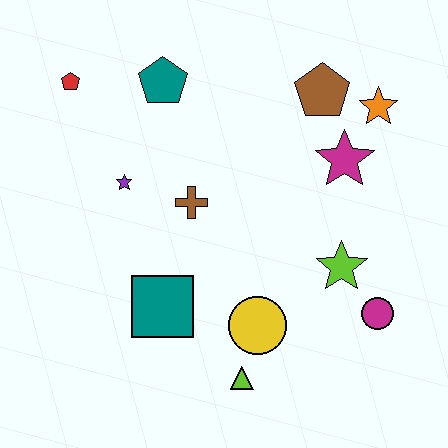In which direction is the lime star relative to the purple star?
The lime star is to the right of the purple star.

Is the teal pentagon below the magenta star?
No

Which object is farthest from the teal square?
The orange star is farthest from the teal square.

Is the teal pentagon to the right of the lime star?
No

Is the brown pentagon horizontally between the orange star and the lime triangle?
Yes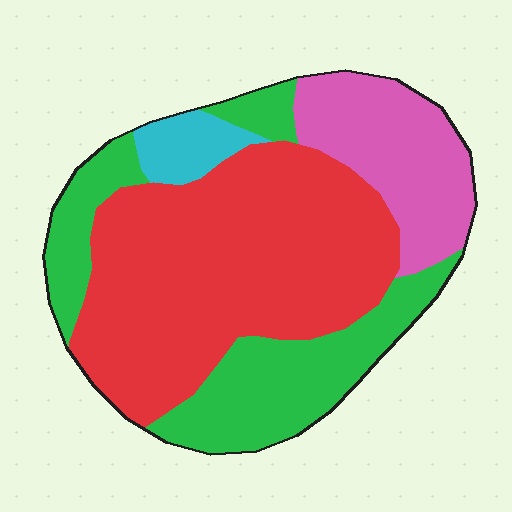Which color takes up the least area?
Cyan, at roughly 5%.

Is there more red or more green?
Red.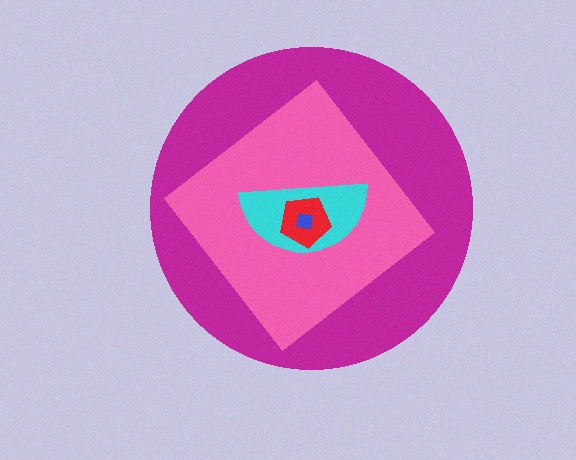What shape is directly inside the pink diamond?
The cyan semicircle.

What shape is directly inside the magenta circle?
The pink diamond.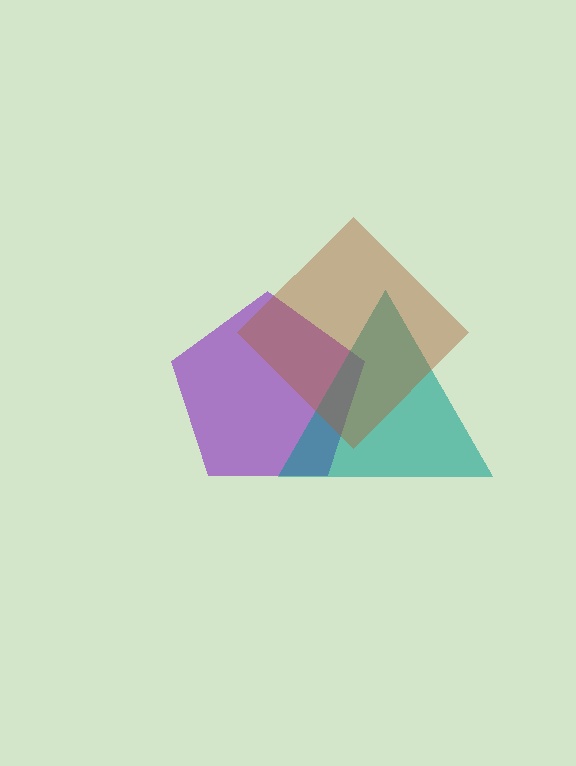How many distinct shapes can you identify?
There are 3 distinct shapes: a purple pentagon, a teal triangle, a brown diamond.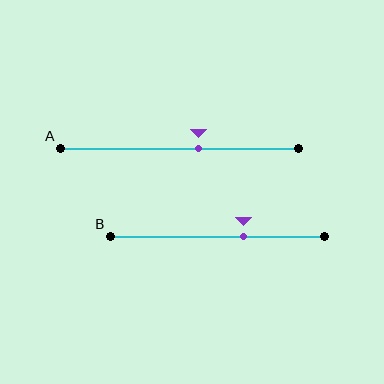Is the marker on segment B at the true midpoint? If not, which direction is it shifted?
No, the marker on segment B is shifted to the right by about 12% of the segment length.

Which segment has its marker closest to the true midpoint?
Segment A has its marker closest to the true midpoint.